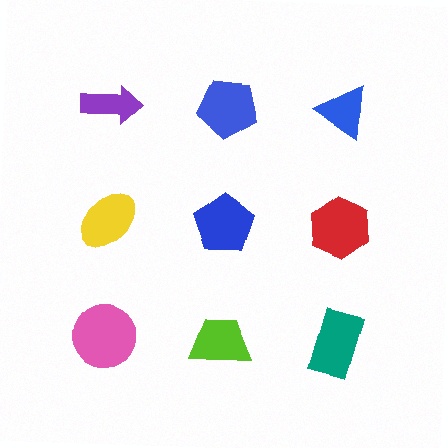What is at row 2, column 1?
A yellow ellipse.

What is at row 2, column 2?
A blue pentagon.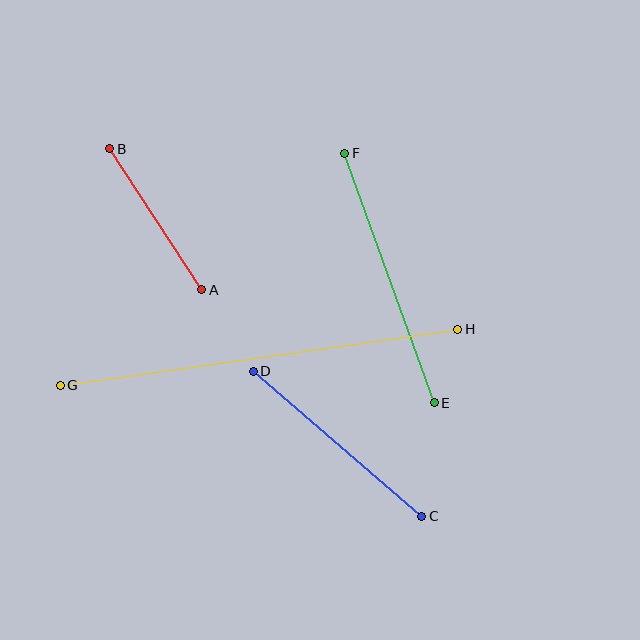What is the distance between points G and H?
The distance is approximately 401 pixels.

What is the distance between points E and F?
The distance is approximately 265 pixels.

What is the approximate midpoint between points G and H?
The midpoint is at approximately (259, 357) pixels.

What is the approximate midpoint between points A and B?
The midpoint is at approximately (156, 219) pixels.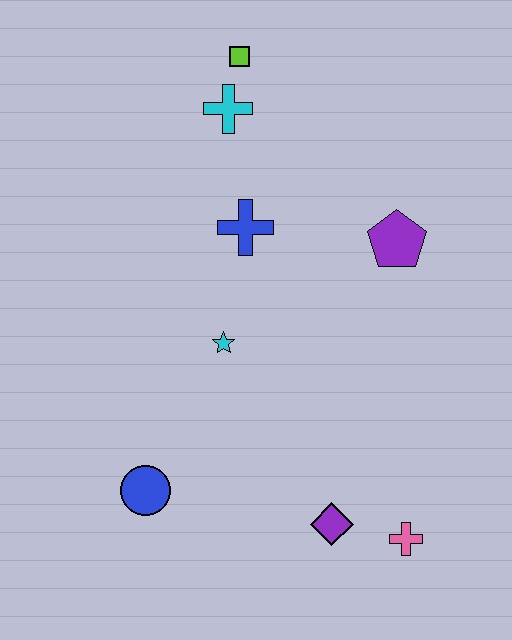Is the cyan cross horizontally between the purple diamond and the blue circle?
Yes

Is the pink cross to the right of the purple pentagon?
Yes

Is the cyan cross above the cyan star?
Yes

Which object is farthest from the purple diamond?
The lime square is farthest from the purple diamond.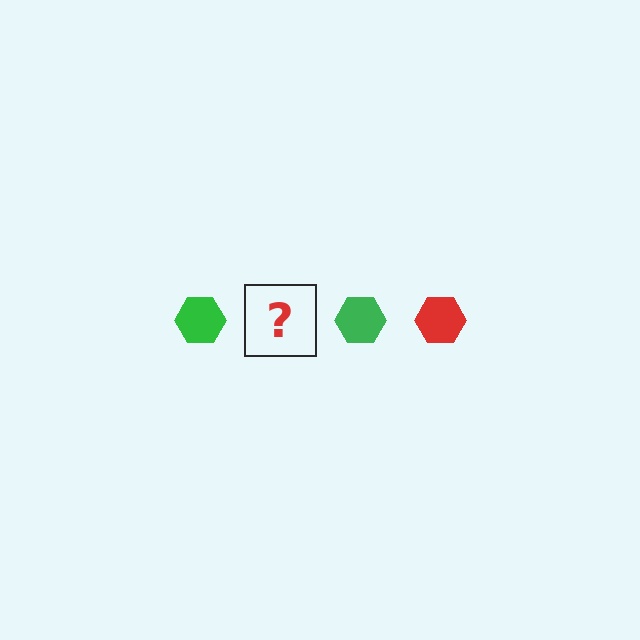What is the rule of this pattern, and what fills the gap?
The rule is that the pattern cycles through green, red hexagons. The gap should be filled with a red hexagon.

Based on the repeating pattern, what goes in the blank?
The blank should be a red hexagon.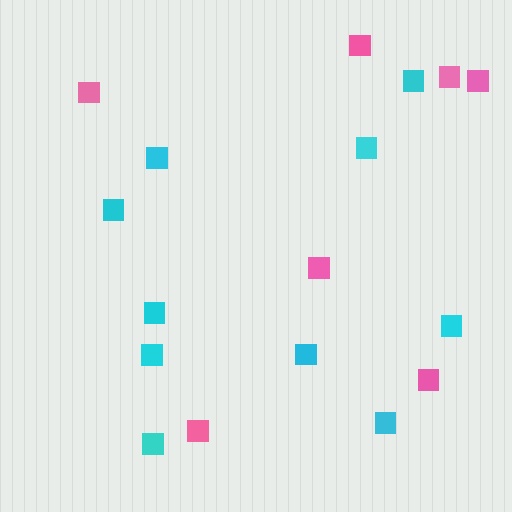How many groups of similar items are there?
There are 2 groups: one group of cyan squares (10) and one group of pink squares (7).